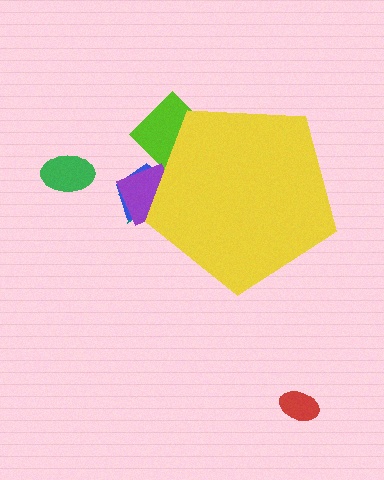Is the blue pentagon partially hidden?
Yes, the blue pentagon is partially hidden behind the yellow pentagon.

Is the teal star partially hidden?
Yes, the teal star is partially hidden behind the yellow pentagon.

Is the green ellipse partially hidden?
No, the green ellipse is fully visible.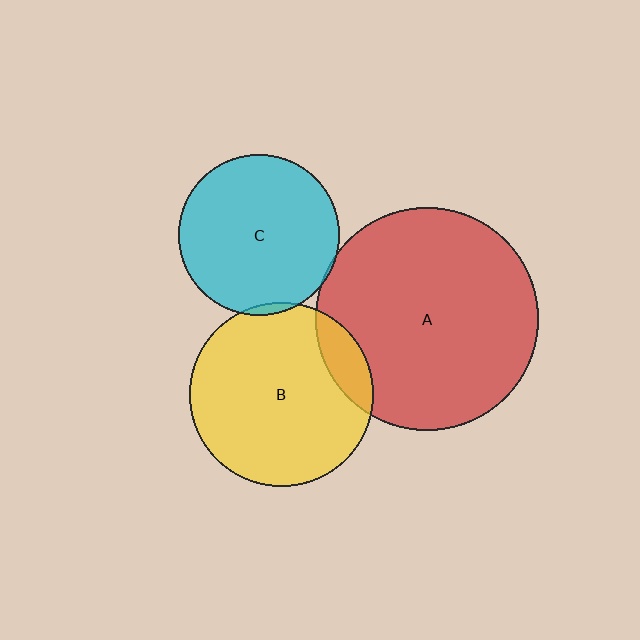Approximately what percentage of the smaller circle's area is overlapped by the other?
Approximately 10%.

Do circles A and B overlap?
Yes.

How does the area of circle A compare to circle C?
Approximately 1.9 times.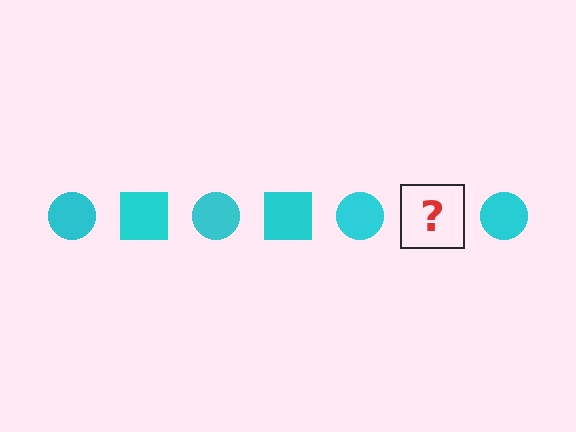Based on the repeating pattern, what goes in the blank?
The blank should be a cyan square.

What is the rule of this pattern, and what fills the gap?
The rule is that the pattern cycles through circle, square shapes in cyan. The gap should be filled with a cyan square.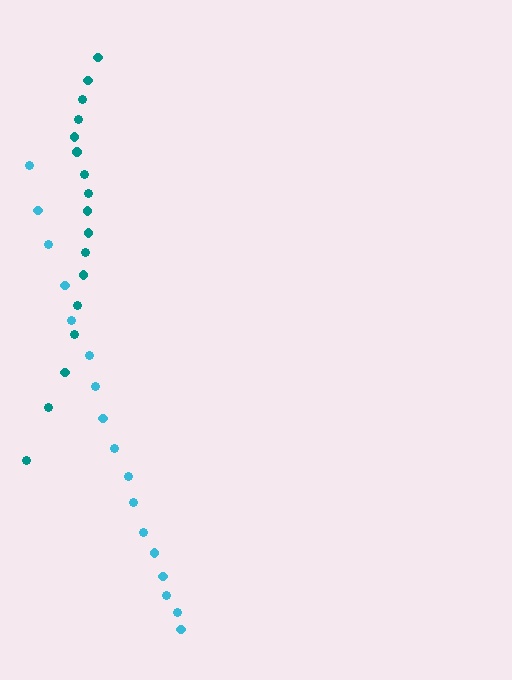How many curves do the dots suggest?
There are 2 distinct paths.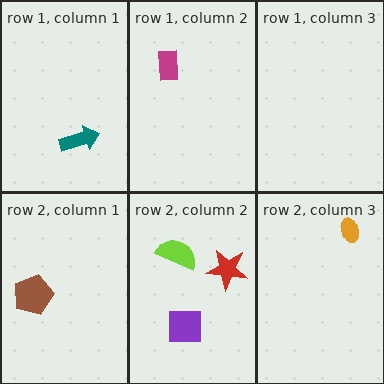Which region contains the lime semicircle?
The row 2, column 2 region.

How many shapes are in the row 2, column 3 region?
1.